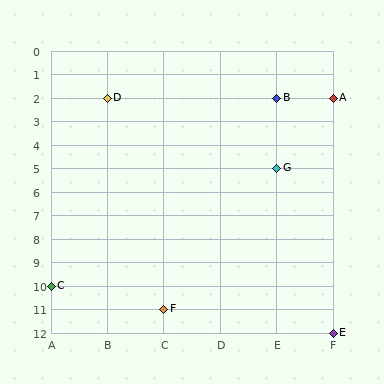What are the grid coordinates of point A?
Point A is at grid coordinates (F, 2).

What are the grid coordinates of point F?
Point F is at grid coordinates (C, 11).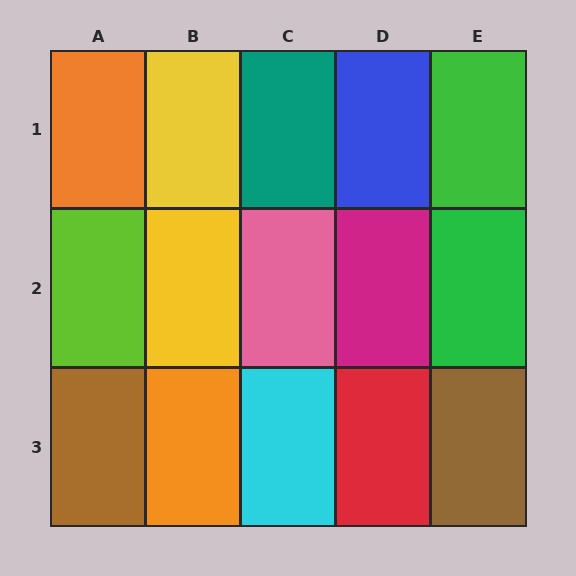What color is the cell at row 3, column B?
Orange.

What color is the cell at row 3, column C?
Cyan.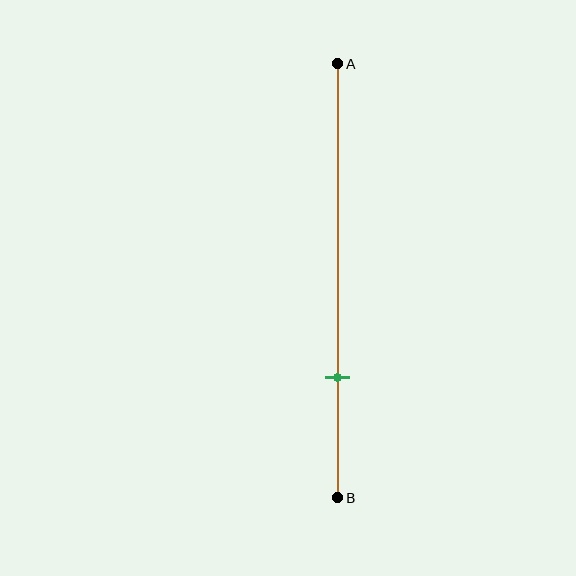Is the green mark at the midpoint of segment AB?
No, the mark is at about 70% from A, not at the 50% midpoint.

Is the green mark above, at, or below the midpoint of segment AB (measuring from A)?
The green mark is below the midpoint of segment AB.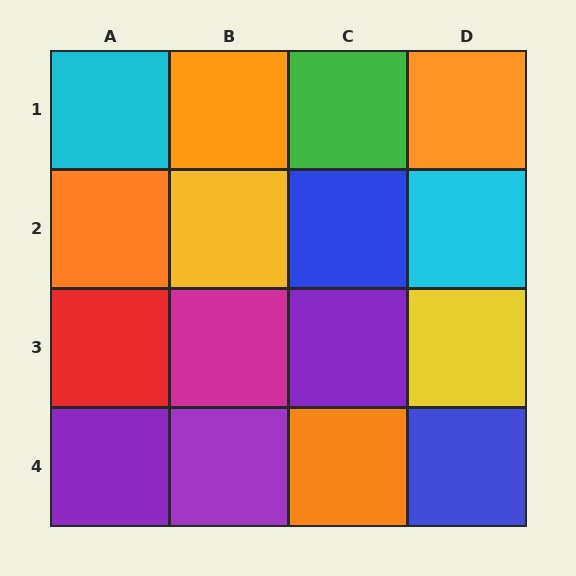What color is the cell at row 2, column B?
Yellow.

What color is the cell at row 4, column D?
Blue.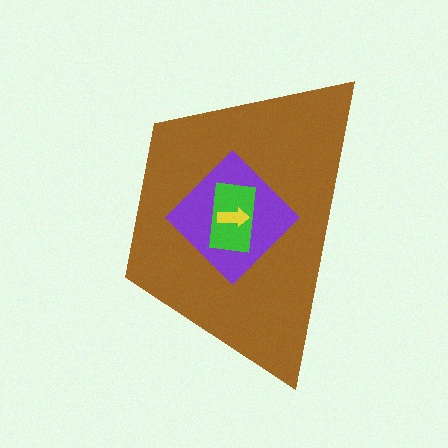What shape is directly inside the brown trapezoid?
The purple diamond.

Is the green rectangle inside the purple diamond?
Yes.